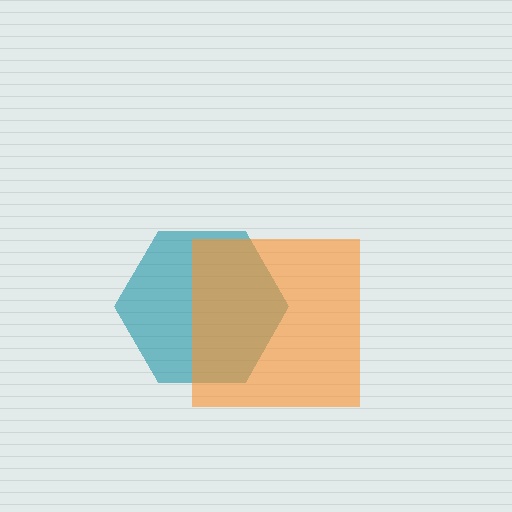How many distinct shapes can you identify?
There are 2 distinct shapes: a teal hexagon, an orange square.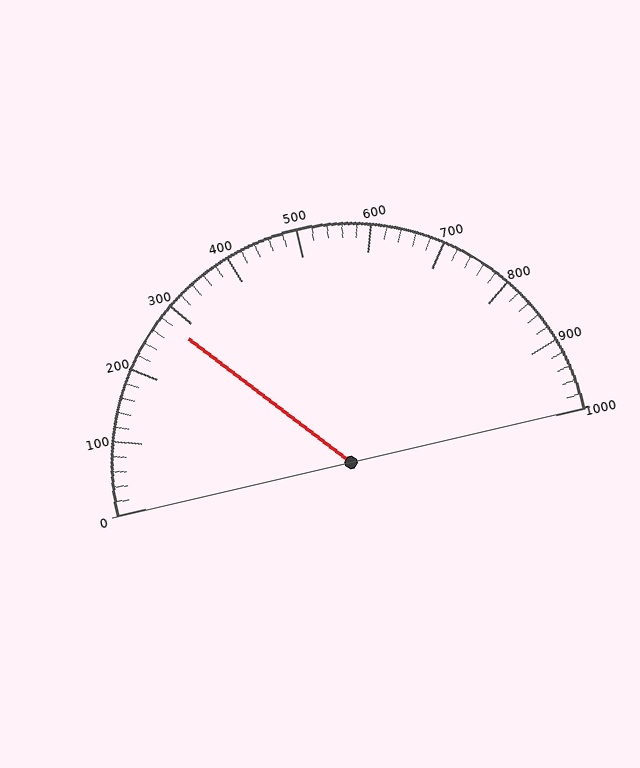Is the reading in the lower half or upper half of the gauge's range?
The reading is in the lower half of the range (0 to 1000).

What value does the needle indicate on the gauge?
The needle indicates approximately 280.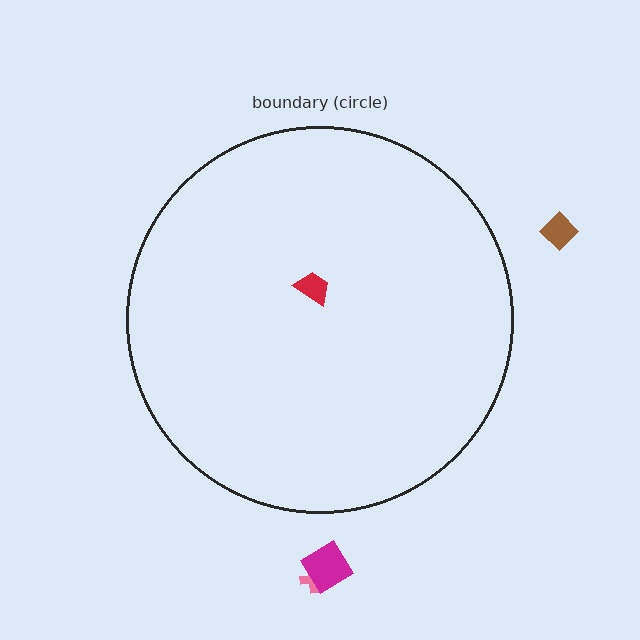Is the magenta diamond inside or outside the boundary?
Outside.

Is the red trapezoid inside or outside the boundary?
Inside.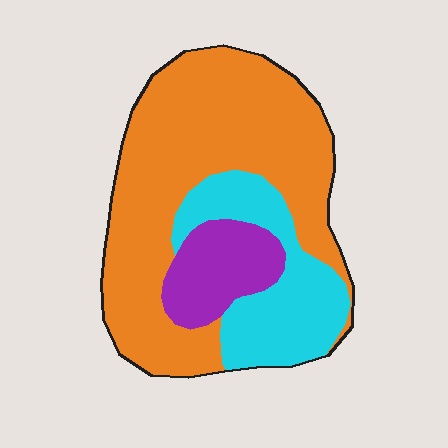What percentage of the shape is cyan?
Cyan takes up between a sixth and a third of the shape.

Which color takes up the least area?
Purple, at roughly 15%.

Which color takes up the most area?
Orange, at roughly 60%.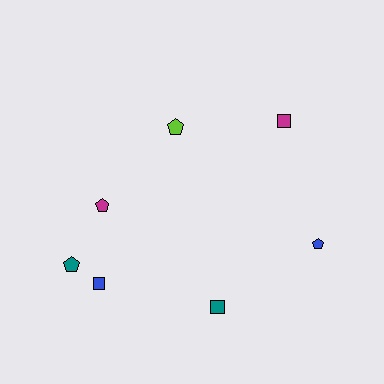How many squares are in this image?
There are 3 squares.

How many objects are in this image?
There are 7 objects.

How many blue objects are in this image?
There are 2 blue objects.